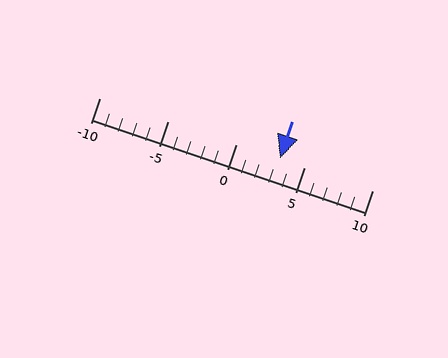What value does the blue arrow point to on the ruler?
The blue arrow points to approximately 3.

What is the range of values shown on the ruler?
The ruler shows values from -10 to 10.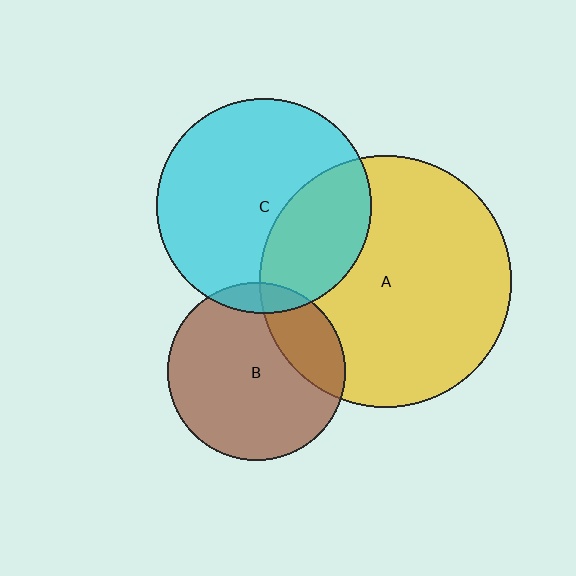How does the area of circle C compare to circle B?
Approximately 1.5 times.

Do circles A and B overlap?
Yes.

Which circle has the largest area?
Circle A (yellow).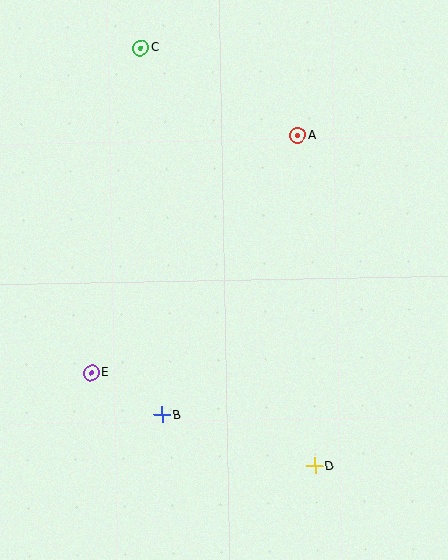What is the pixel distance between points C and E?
The distance between C and E is 329 pixels.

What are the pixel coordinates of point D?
Point D is at (315, 466).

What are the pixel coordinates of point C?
Point C is at (140, 48).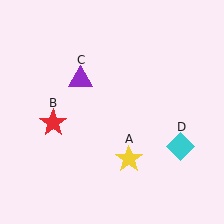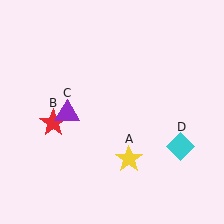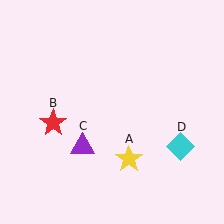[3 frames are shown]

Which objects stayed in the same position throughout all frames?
Yellow star (object A) and red star (object B) and cyan diamond (object D) remained stationary.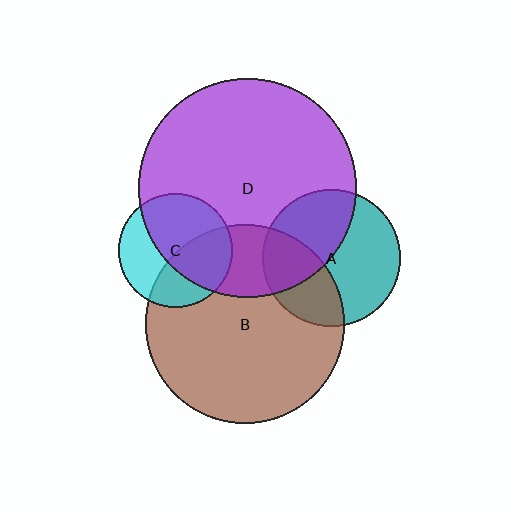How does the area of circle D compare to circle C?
Approximately 3.7 times.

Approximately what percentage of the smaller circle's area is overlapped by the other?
Approximately 60%.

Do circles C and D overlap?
Yes.